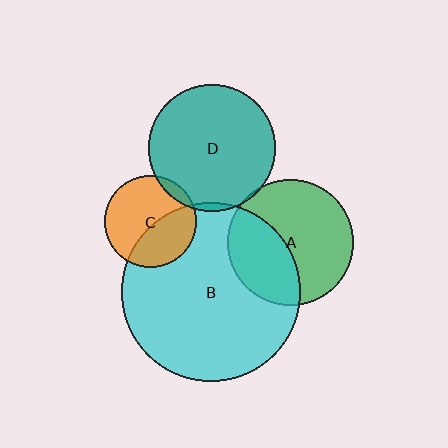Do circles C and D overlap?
Yes.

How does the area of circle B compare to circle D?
Approximately 2.0 times.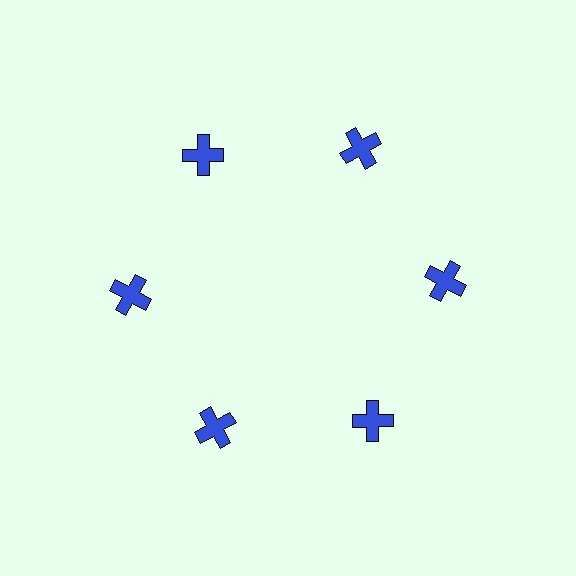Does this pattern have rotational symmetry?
Yes, this pattern has 6-fold rotational symmetry. It looks the same after rotating 60 degrees around the center.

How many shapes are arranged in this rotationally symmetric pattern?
There are 6 shapes, arranged in 6 groups of 1.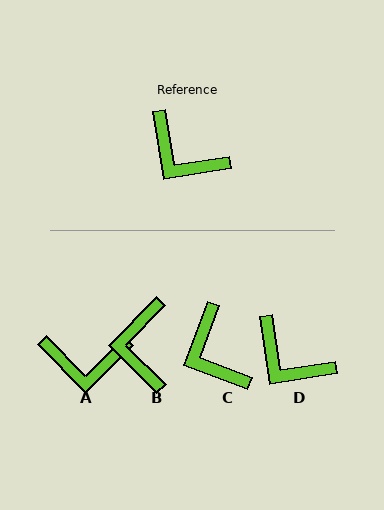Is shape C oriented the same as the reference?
No, it is off by about 29 degrees.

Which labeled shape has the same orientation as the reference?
D.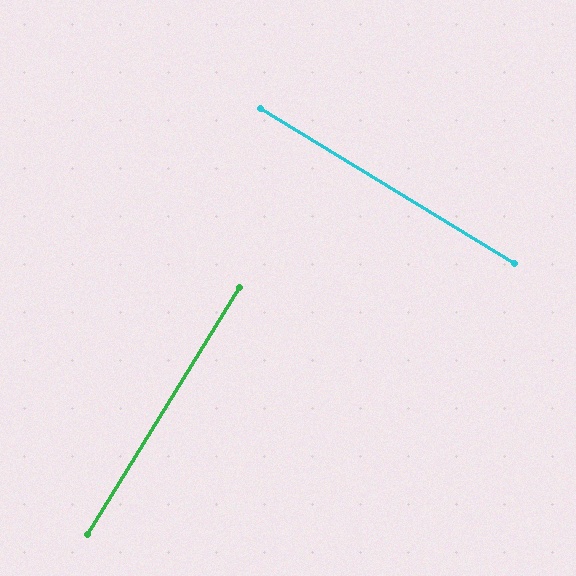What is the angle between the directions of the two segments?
Approximately 90 degrees.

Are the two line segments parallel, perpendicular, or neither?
Perpendicular — they meet at approximately 90°.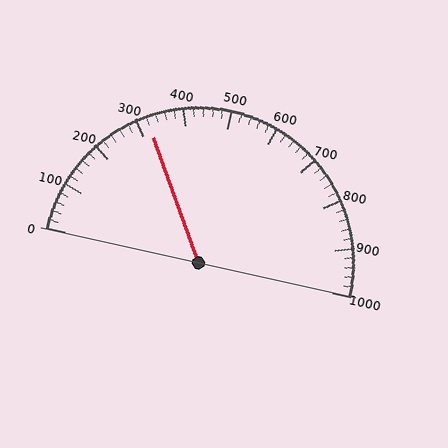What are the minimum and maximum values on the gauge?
The gauge ranges from 0 to 1000.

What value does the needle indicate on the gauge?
The needle indicates approximately 320.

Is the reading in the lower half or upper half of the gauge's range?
The reading is in the lower half of the range (0 to 1000).